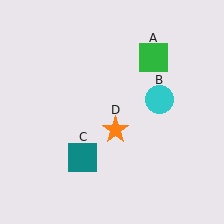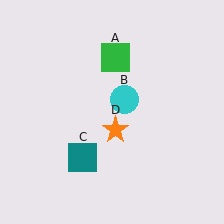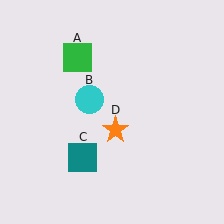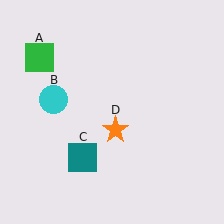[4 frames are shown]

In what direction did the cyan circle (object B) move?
The cyan circle (object B) moved left.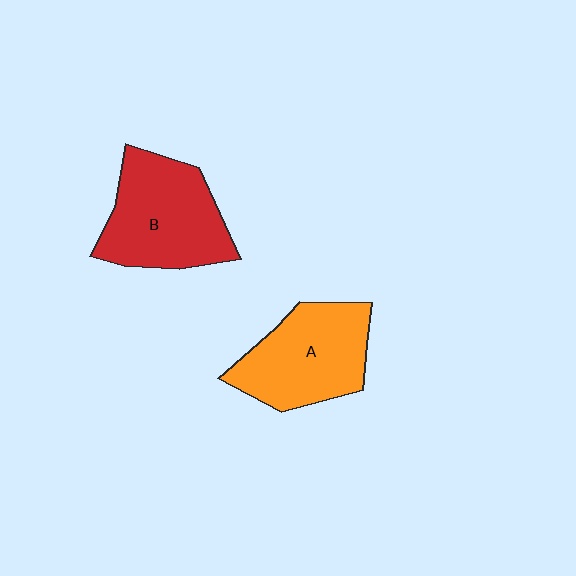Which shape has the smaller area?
Shape A (orange).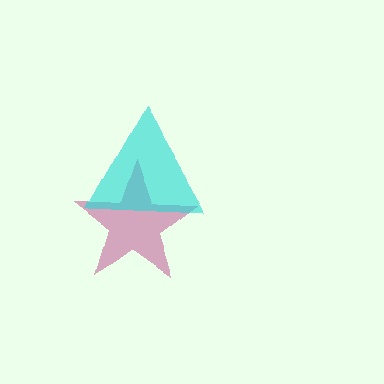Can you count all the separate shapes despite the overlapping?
Yes, there are 2 separate shapes.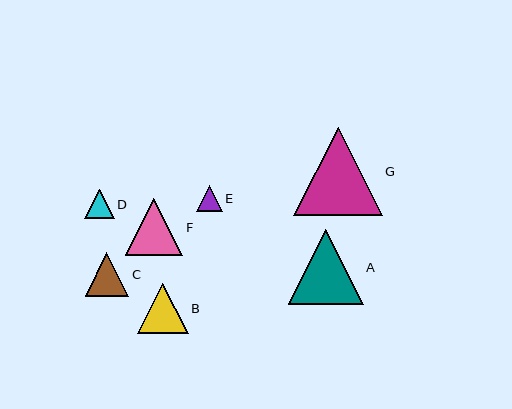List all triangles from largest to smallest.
From largest to smallest: G, A, F, B, C, D, E.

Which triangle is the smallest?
Triangle E is the smallest with a size of approximately 26 pixels.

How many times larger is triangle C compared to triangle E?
Triangle C is approximately 1.7 times the size of triangle E.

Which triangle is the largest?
Triangle G is the largest with a size of approximately 88 pixels.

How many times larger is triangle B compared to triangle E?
Triangle B is approximately 1.9 times the size of triangle E.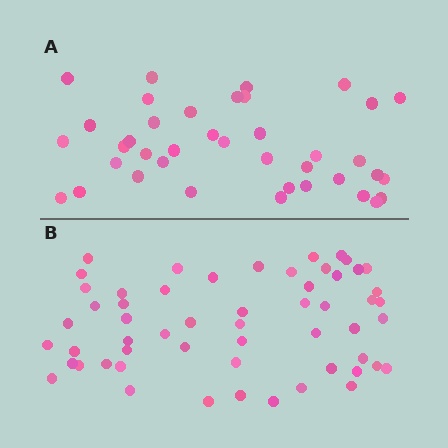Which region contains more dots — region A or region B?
Region B (the bottom region) has more dots.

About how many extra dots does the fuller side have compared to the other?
Region B has approximately 15 more dots than region A.